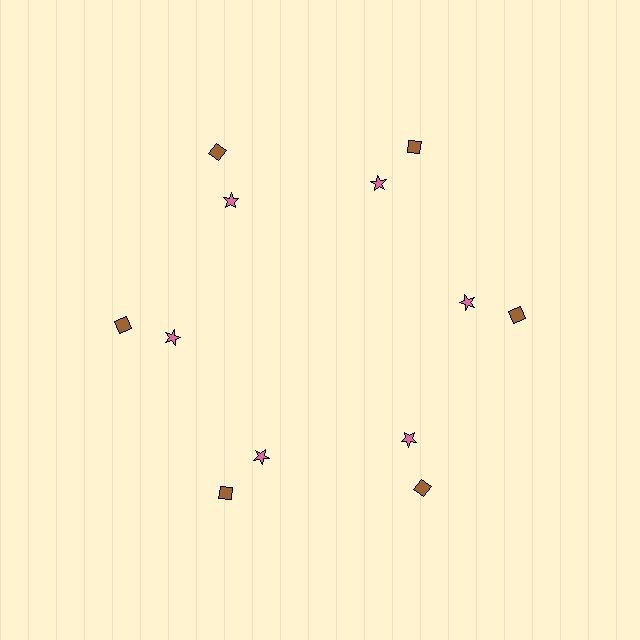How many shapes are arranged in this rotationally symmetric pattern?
There are 12 shapes, arranged in 6 groups of 2.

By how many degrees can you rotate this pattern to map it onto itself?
The pattern maps onto itself every 60 degrees of rotation.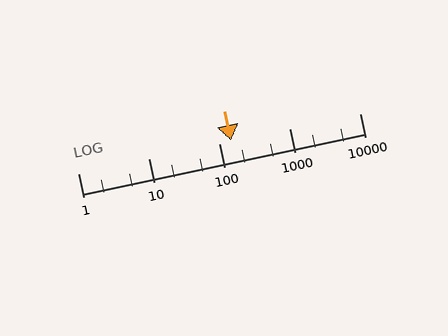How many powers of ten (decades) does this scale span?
The scale spans 4 decades, from 1 to 10000.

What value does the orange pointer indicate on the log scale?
The pointer indicates approximately 150.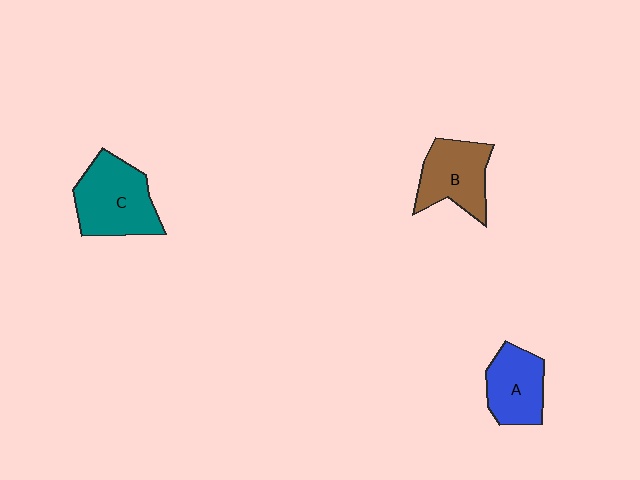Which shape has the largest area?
Shape C (teal).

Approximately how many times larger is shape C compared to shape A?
Approximately 1.4 times.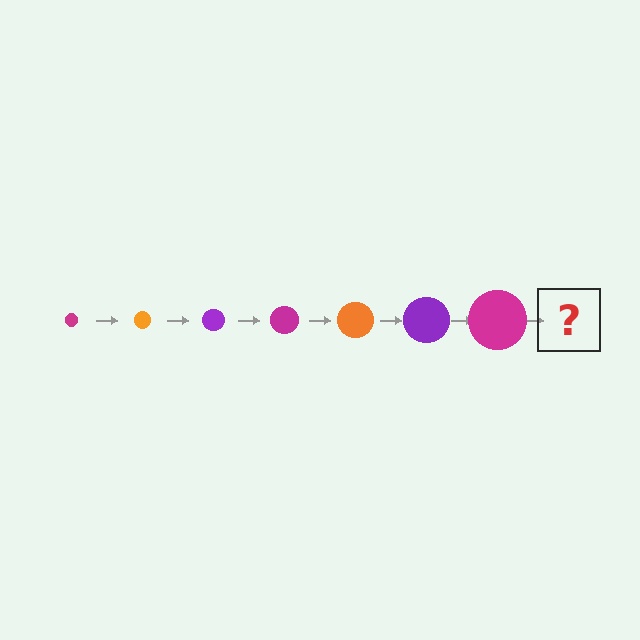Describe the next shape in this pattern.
It should be an orange circle, larger than the previous one.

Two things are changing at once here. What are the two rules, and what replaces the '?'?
The two rules are that the circle grows larger each step and the color cycles through magenta, orange, and purple. The '?' should be an orange circle, larger than the previous one.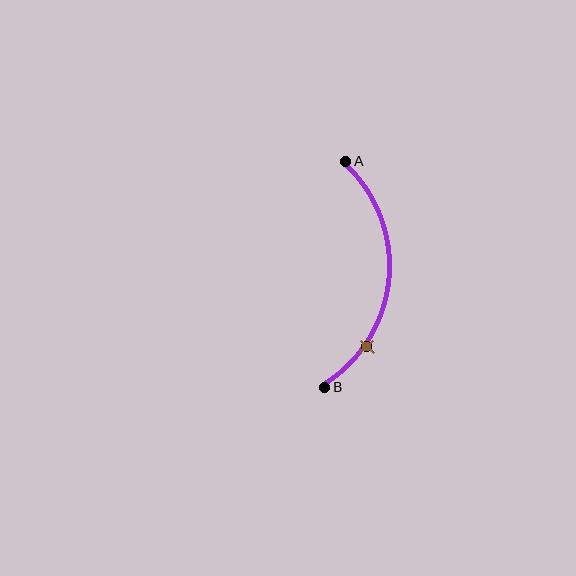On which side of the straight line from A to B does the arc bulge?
The arc bulges to the right of the straight line connecting A and B.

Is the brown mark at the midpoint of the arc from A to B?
No. The brown mark lies on the arc but is closer to endpoint B. The arc midpoint would be at the point on the curve equidistant along the arc from both A and B.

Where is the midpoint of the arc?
The arc midpoint is the point on the curve farthest from the straight line joining A and B. It sits to the right of that line.